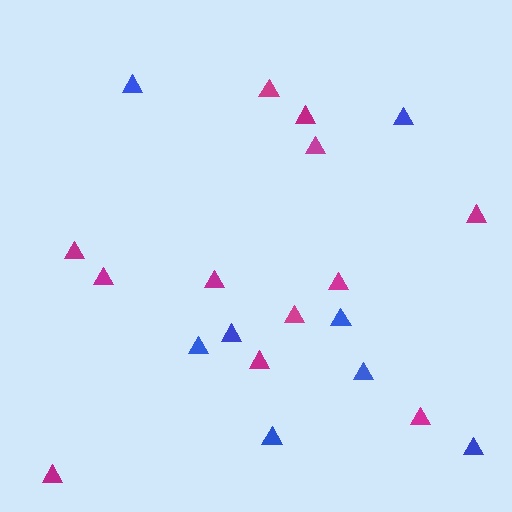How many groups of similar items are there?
There are 2 groups: one group of blue triangles (8) and one group of magenta triangles (12).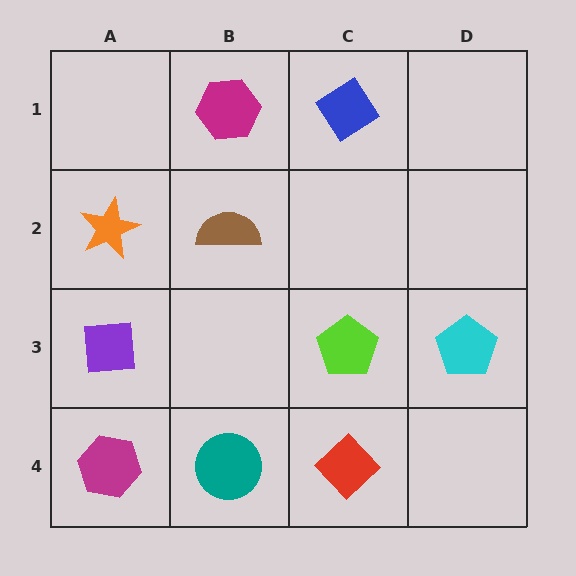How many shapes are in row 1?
2 shapes.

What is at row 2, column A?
An orange star.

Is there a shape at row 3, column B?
No, that cell is empty.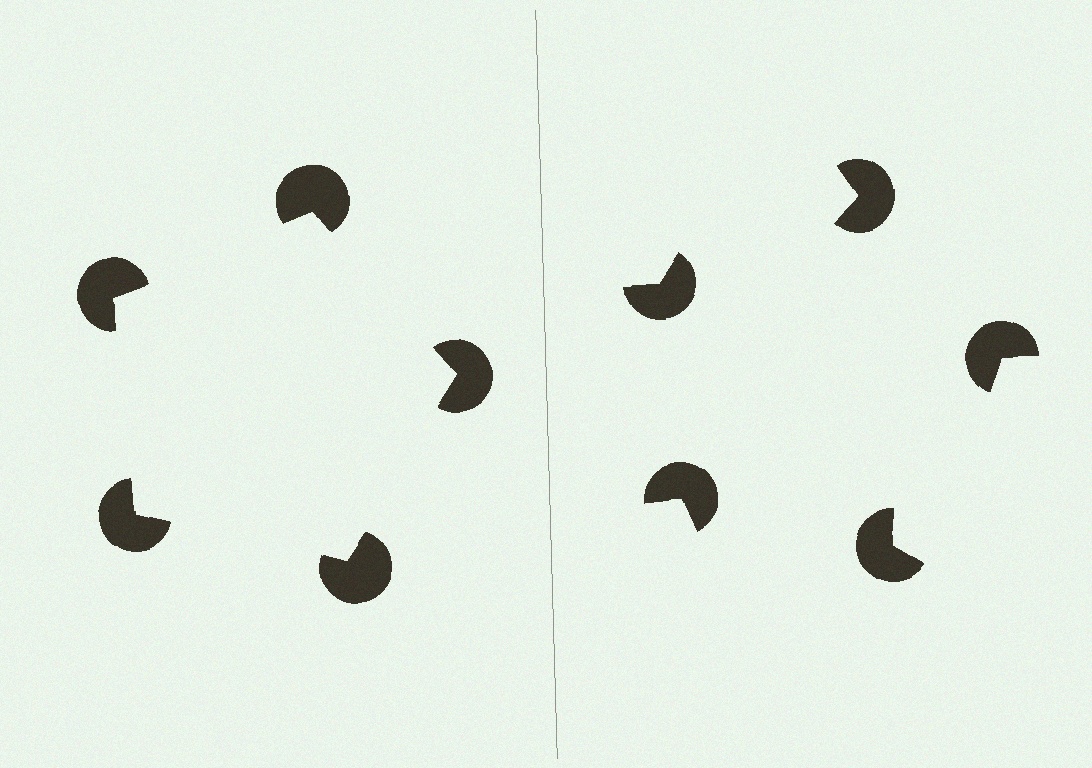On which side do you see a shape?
An illusory pentagon appears on the left side. On the right side the wedge cuts are rotated, so no coherent shape forms.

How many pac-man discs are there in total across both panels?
10 — 5 on each side.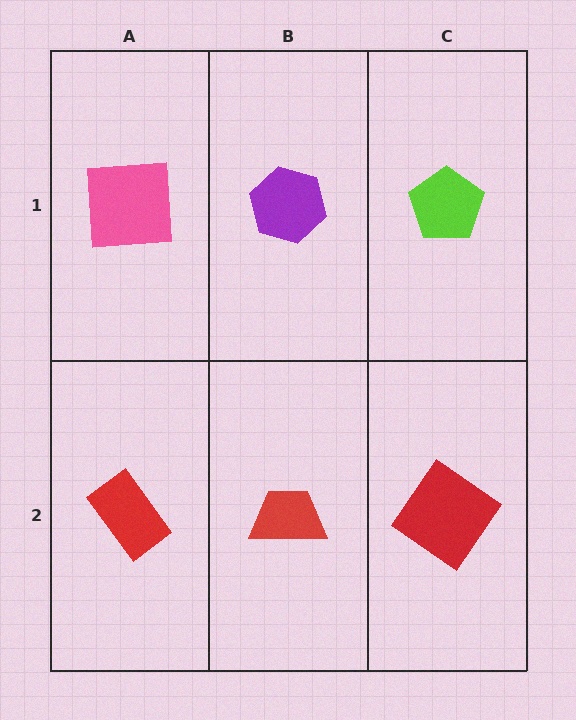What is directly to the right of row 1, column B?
A lime pentagon.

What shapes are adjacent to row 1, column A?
A red rectangle (row 2, column A), a purple hexagon (row 1, column B).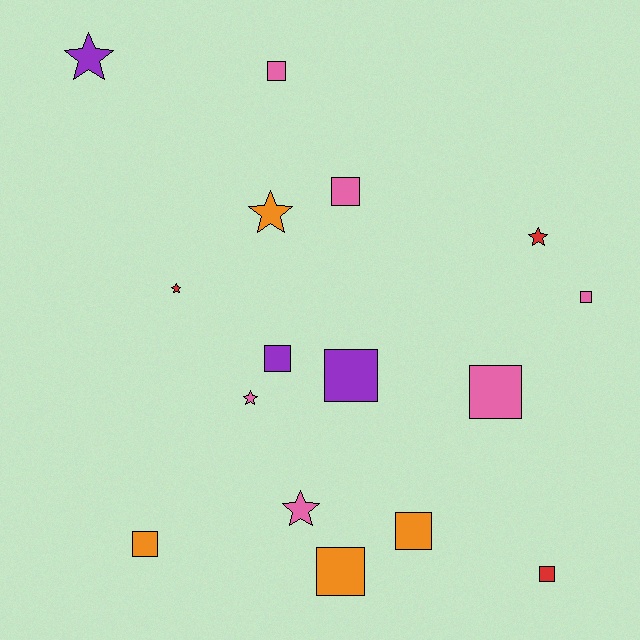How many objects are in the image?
There are 16 objects.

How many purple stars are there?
There is 1 purple star.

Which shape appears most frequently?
Square, with 10 objects.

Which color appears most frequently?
Pink, with 6 objects.